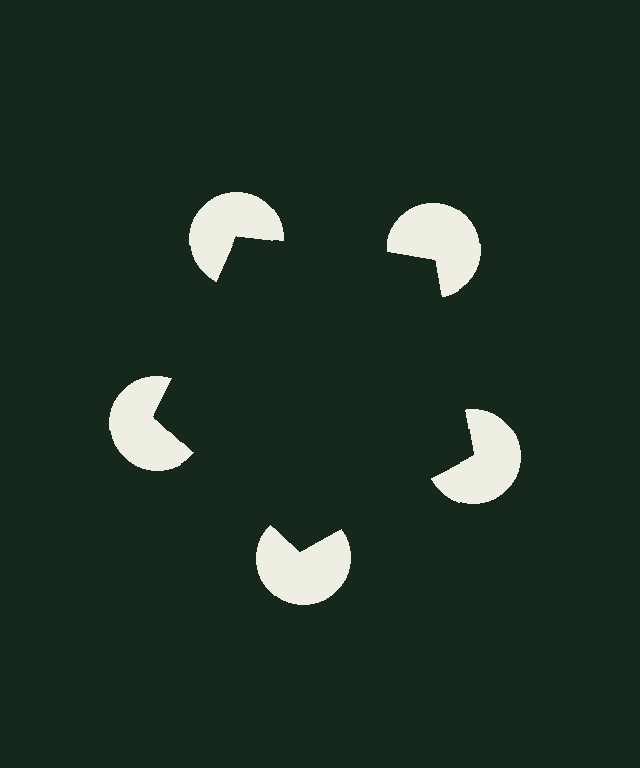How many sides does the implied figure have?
5 sides.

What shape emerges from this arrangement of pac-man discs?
An illusory pentagon — its edges are inferred from the aligned wedge cuts in the pac-man discs, not physically drawn.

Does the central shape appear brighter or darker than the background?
It typically appears slightly darker than the background, even though no actual brightness change is drawn.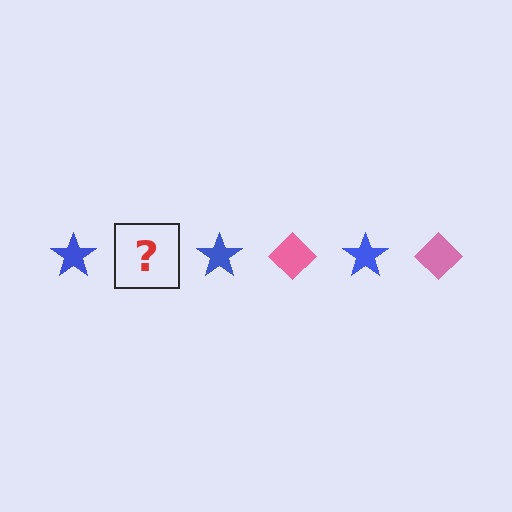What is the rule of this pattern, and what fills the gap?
The rule is that the pattern alternates between blue star and pink diamond. The gap should be filled with a pink diamond.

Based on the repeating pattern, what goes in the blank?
The blank should be a pink diamond.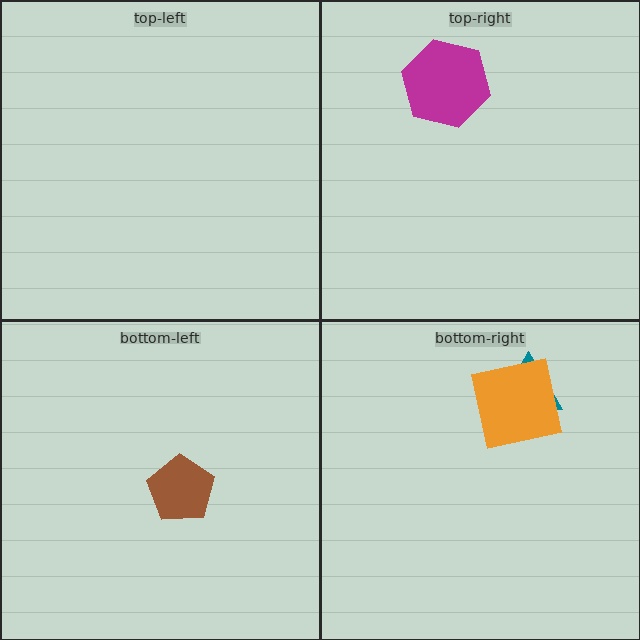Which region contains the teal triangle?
The bottom-right region.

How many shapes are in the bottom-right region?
2.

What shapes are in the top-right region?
The magenta hexagon.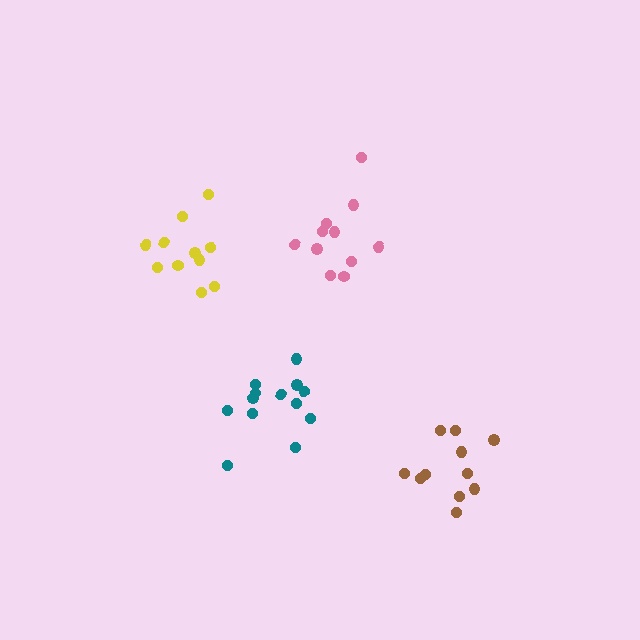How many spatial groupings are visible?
There are 4 spatial groupings.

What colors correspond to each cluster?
The clusters are colored: teal, pink, brown, yellow.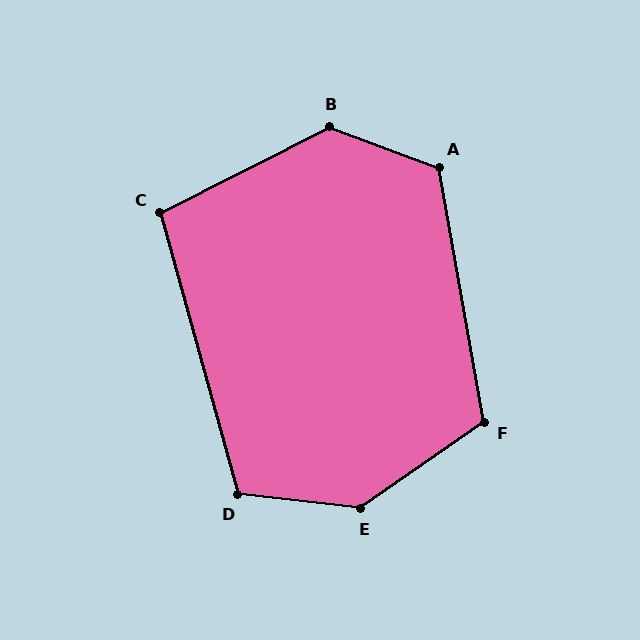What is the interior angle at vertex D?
Approximately 112 degrees (obtuse).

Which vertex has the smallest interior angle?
C, at approximately 101 degrees.